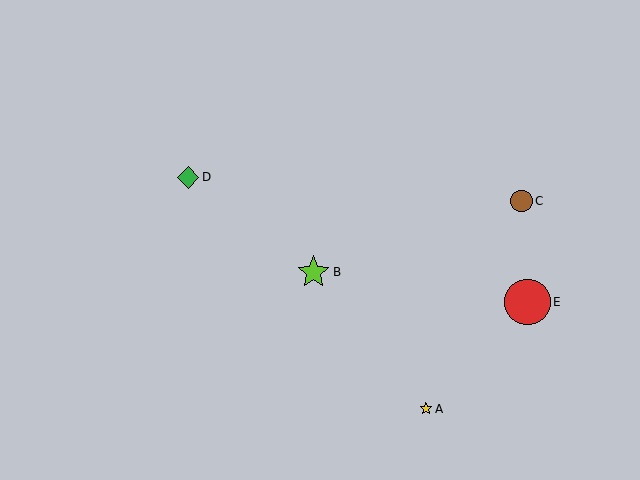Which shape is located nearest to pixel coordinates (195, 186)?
The green diamond (labeled D) at (188, 177) is nearest to that location.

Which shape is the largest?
The red circle (labeled E) is the largest.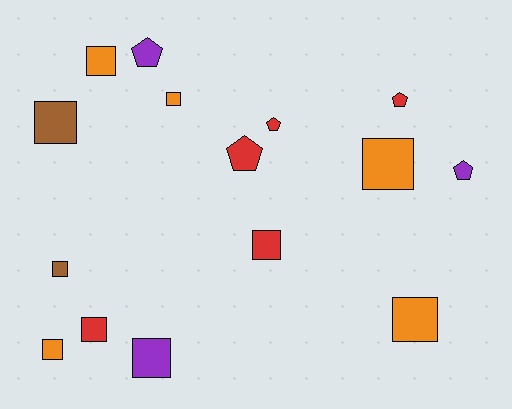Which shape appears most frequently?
Square, with 10 objects.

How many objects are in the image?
There are 15 objects.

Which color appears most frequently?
Orange, with 5 objects.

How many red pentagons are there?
There are 3 red pentagons.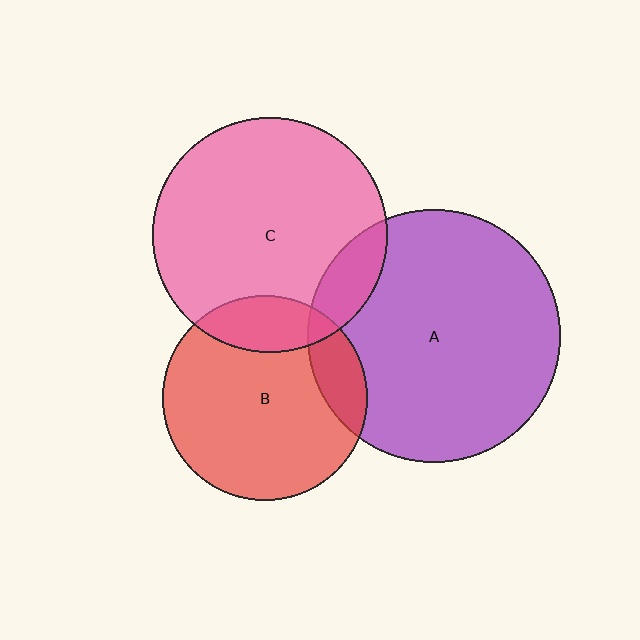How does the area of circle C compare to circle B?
Approximately 1.3 times.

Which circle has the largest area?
Circle A (purple).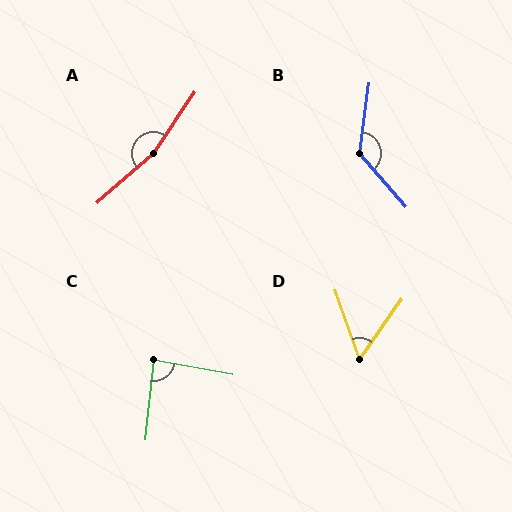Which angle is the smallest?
D, at approximately 55 degrees.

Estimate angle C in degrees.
Approximately 86 degrees.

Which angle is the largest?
A, at approximately 165 degrees.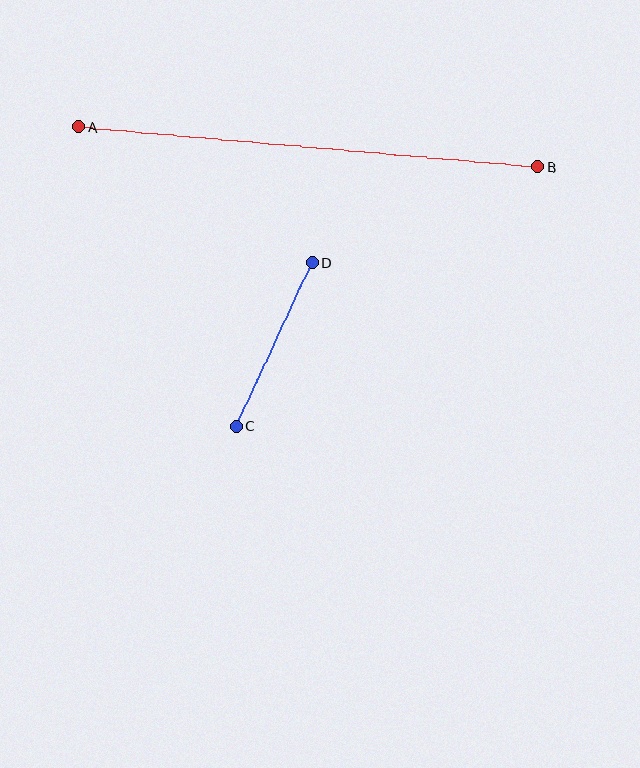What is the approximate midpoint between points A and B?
The midpoint is at approximately (308, 147) pixels.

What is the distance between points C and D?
The distance is approximately 180 pixels.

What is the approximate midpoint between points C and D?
The midpoint is at approximately (274, 345) pixels.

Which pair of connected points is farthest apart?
Points A and B are farthest apart.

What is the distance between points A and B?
The distance is approximately 461 pixels.